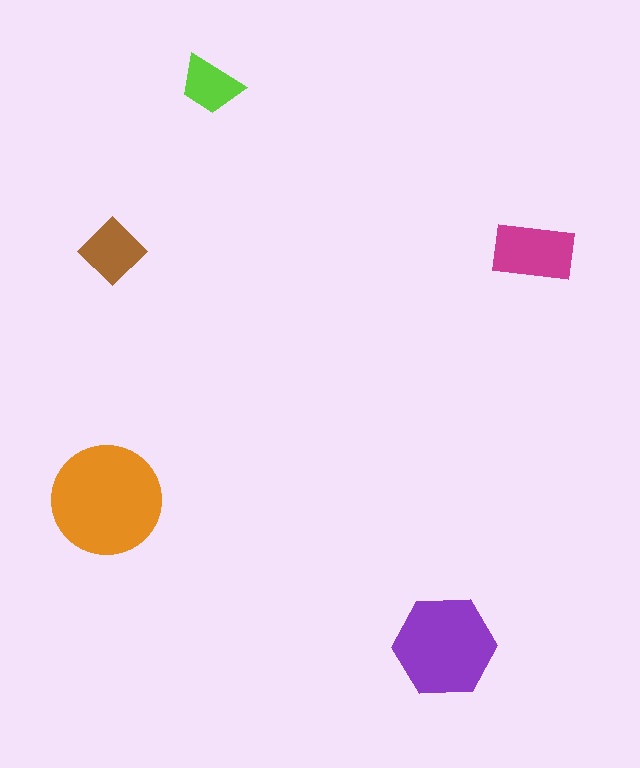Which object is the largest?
The orange circle.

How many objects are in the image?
There are 5 objects in the image.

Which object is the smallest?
The lime trapezoid.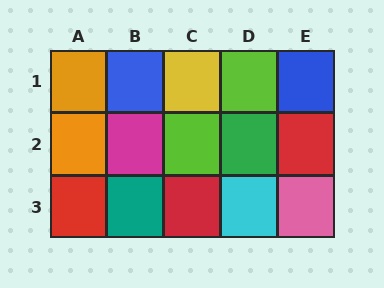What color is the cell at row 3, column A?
Red.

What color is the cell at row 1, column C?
Yellow.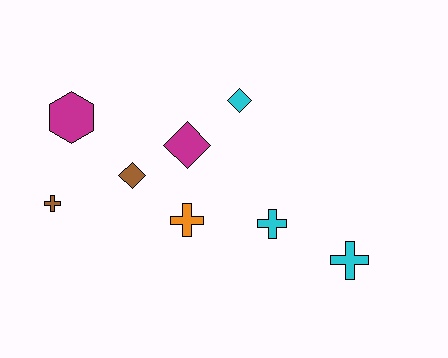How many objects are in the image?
There are 8 objects.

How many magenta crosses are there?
There are no magenta crosses.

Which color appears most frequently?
Cyan, with 3 objects.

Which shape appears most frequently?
Cross, with 4 objects.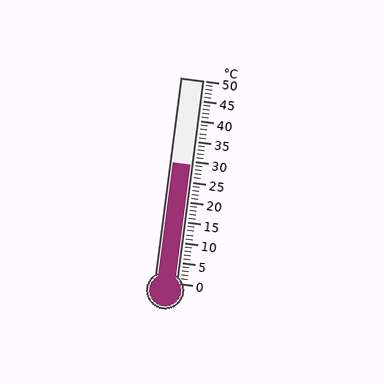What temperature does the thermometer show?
The thermometer shows approximately 29°C.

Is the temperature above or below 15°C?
The temperature is above 15°C.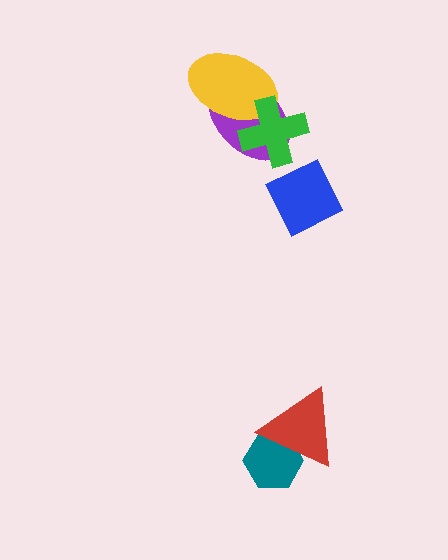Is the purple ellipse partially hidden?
Yes, it is partially covered by another shape.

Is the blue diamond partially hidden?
No, no other shape covers it.